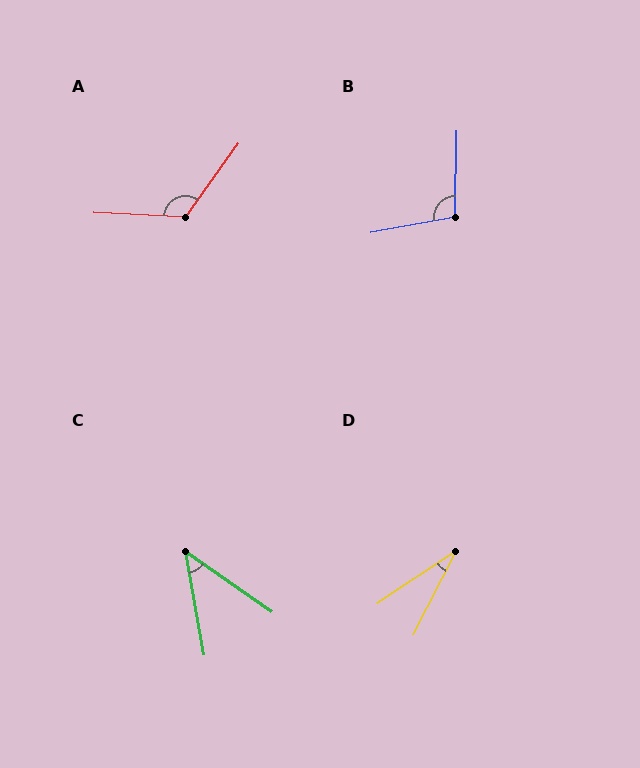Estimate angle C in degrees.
Approximately 45 degrees.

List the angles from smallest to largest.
D (29°), C (45°), B (101°), A (123°).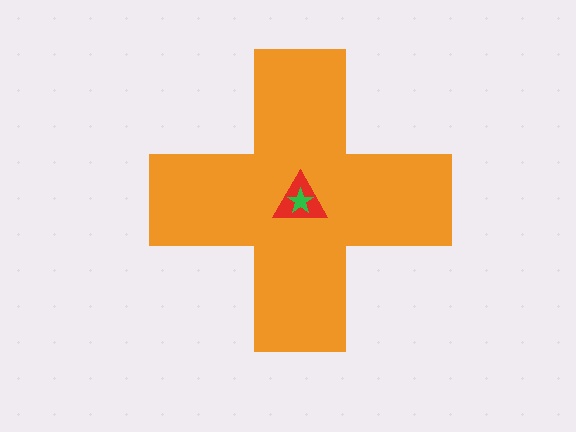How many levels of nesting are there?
3.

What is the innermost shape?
The green star.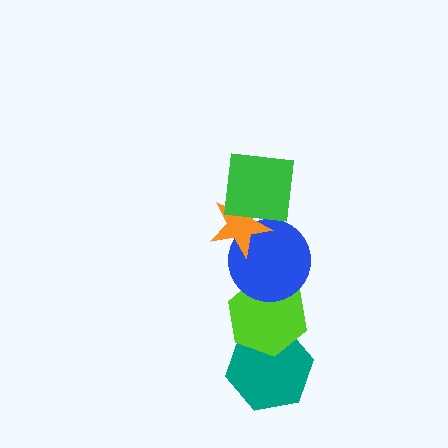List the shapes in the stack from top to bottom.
From top to bottom: the green square, the orange star, the blue circle, the lime hexagon, the teal hexagon.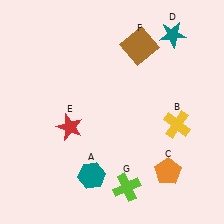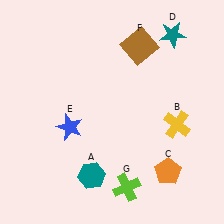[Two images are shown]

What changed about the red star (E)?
In Image 1, E is red. In Image 2, it changed to blue.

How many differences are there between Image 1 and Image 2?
There is 1 difference between the two images.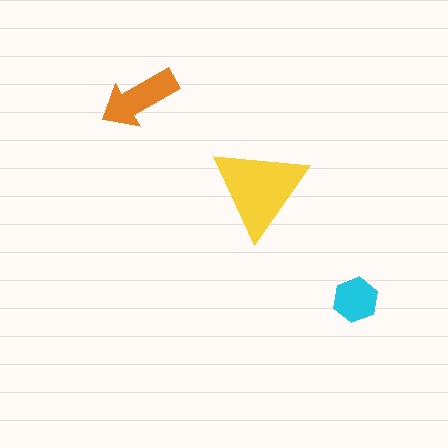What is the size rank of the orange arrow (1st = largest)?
2nd.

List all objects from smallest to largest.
The cyan hexagon, the orange arrow, the yellow triangle.